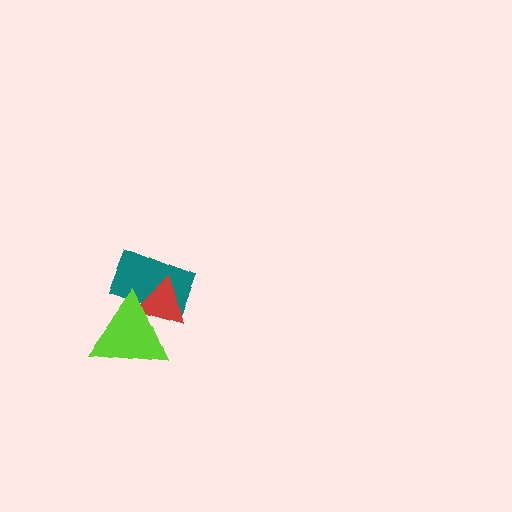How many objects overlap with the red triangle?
2 objects overlap with the red triangle.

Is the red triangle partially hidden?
Yes, it is partially covered by another shape.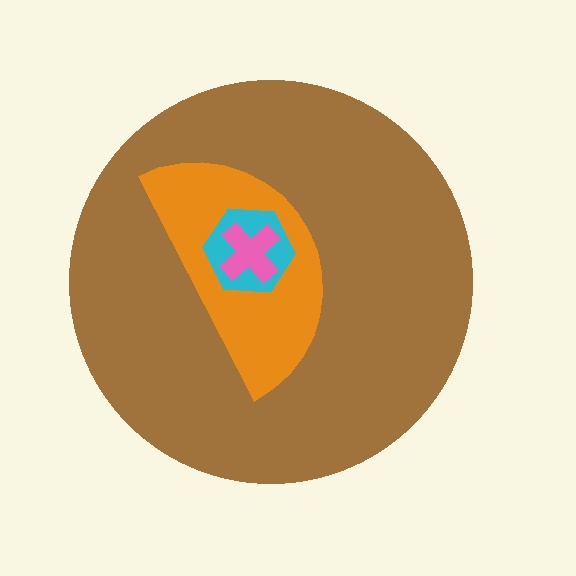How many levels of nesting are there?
4.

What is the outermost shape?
The brown circle.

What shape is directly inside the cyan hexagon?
The pink cross.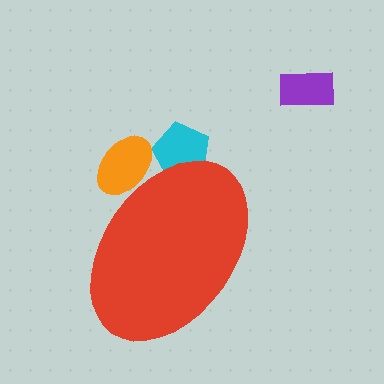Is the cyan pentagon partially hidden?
Yes, the cyan pentagon is partially hidden behind the red ellipse.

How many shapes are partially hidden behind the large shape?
2 shapes are partially hidden.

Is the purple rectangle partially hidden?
No, the purple rectangle is fully visible.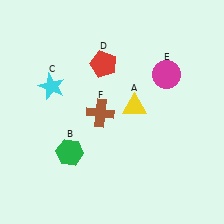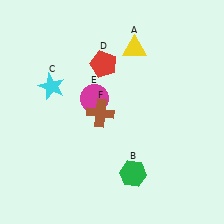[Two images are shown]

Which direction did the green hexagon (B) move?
The green hexagon (B) moved right.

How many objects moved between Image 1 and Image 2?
3 objects moved between the two images.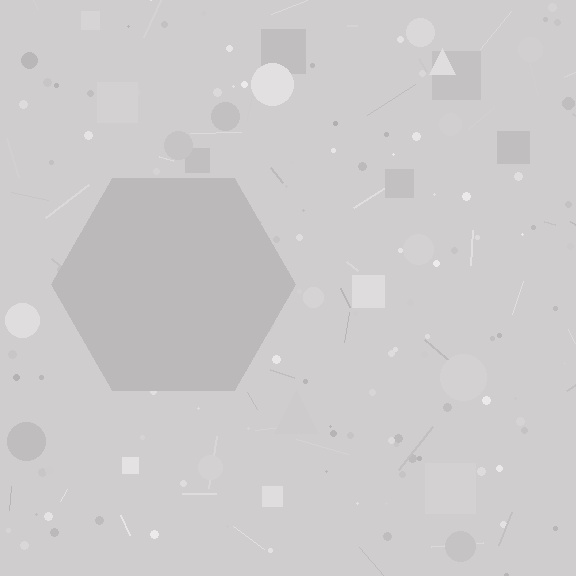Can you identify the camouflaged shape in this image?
The camouflaged shape is a hexagon.